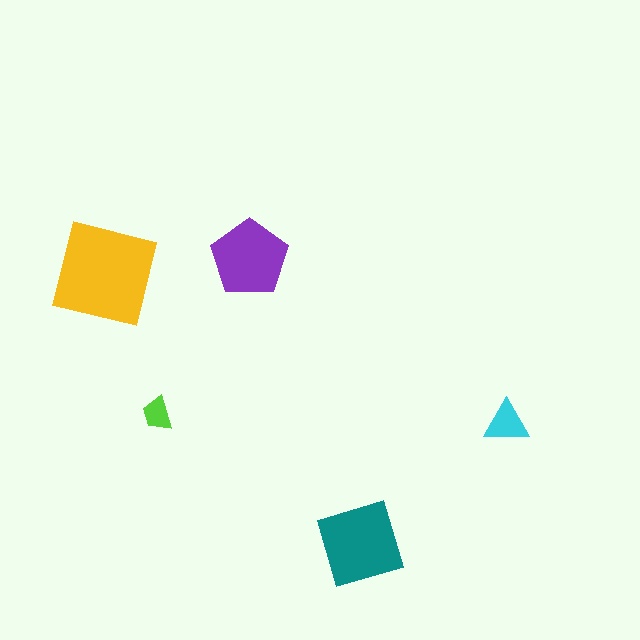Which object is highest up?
The purple pentagon is topmost.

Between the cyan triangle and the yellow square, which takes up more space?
The yellow square.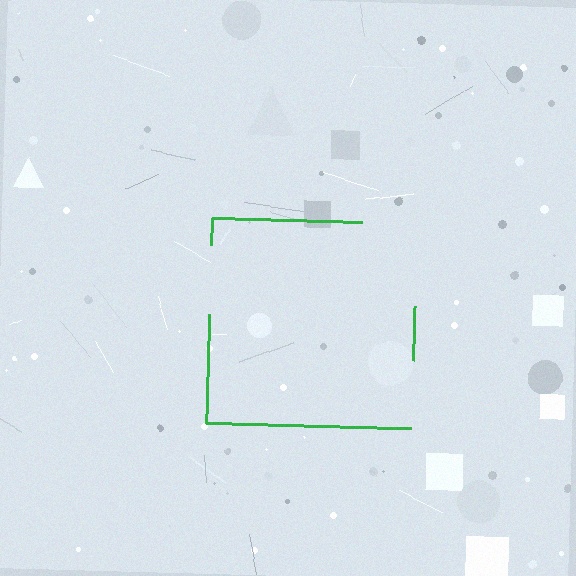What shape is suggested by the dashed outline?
The dashed outline suggests a square.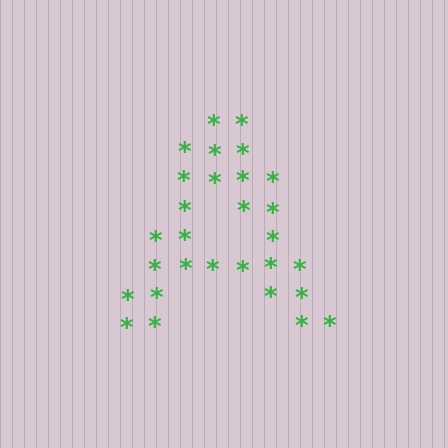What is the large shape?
The large shape is the letter A.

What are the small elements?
The small elements are asterisks.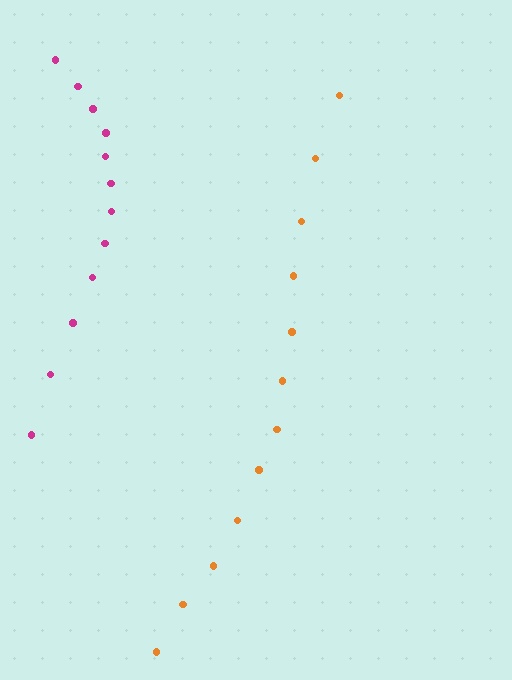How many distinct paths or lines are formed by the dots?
There are 2 distinct paths.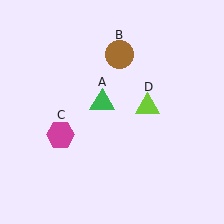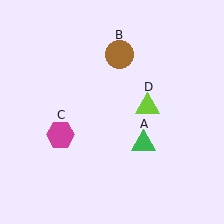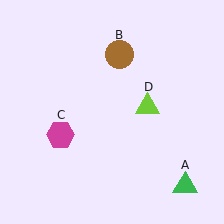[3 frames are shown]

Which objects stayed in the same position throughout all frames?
Brown circle (object B) and magenta hexagon (object C) and lime triangle (object D) remained stationary.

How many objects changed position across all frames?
1 object changed position: green triangle (object A).